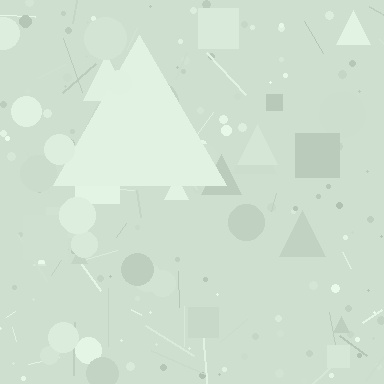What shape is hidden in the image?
A triangle is hidden in the image.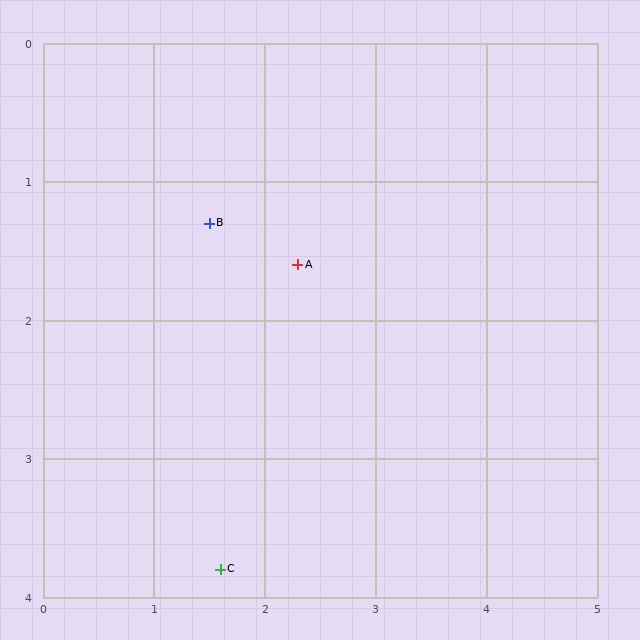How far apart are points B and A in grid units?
Points B and A are about 0.9 grid units apart.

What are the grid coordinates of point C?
Point C is at approximately (1.6, 3.8).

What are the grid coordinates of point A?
Point A is at approximately (2.3, 1.6).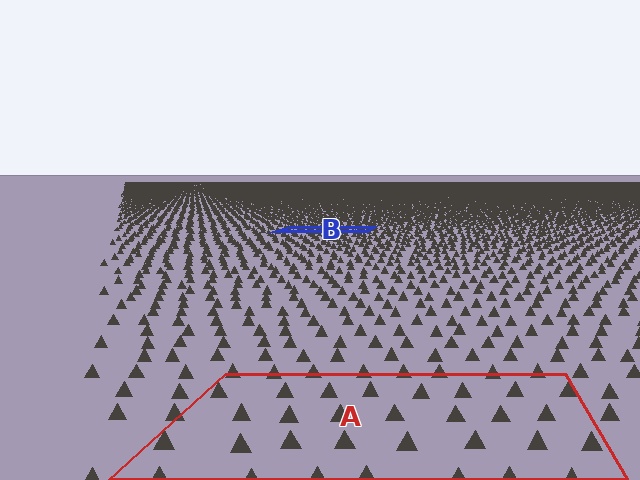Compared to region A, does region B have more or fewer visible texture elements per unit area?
Region B has more texture elements per unit area — they are packed more densely because it is farther away.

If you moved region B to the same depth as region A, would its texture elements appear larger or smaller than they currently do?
They would appear larger. At a closer depth, the same texture elements are projected at a bigger on-screen size.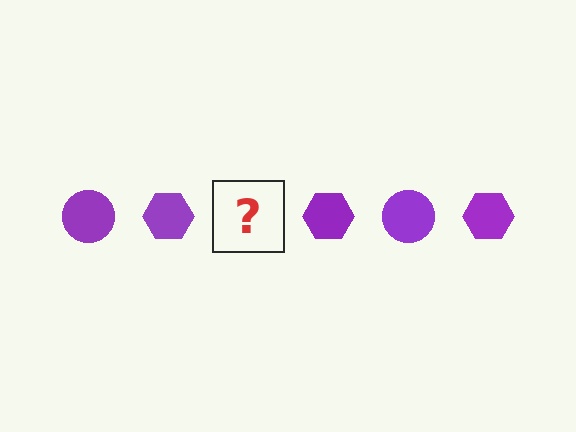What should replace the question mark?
The question mark should be replaced with a purple circle.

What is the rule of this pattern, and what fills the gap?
The rule is that the pattern cycles through circle, hexagon shapes in purple. The gap should be filled with a purple circle.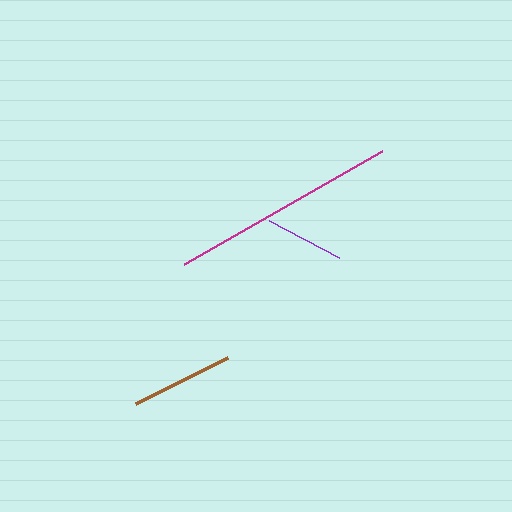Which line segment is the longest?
The magenta line is the longest at approximately 228 pixels.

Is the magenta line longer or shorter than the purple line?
The magenta line is longer than the purple line.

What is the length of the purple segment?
The purple segment is approximately 79 pixels long.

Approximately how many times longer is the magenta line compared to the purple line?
The magenta line is approximately 2.9 times the length of the purple line.